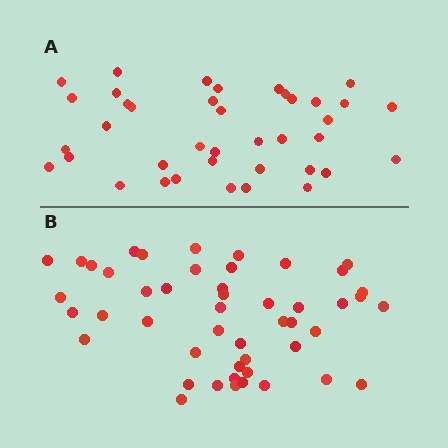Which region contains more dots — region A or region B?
Region B (the bottom region) has more dots.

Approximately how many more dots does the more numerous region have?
Region B has roughly 8 or so more dots than region A.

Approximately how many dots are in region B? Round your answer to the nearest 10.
About 50 dots. (The exact count is 48, which rounds to 50.)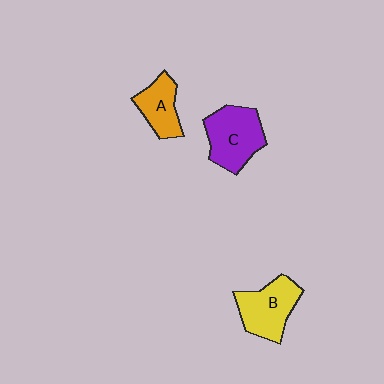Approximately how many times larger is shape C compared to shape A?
Approximately 1.5 times.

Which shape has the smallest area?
Shape A (orange).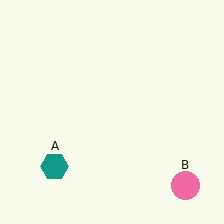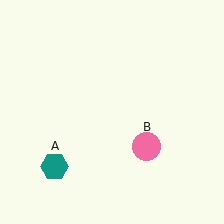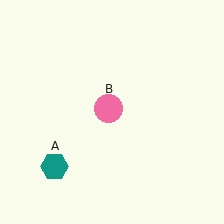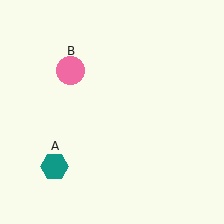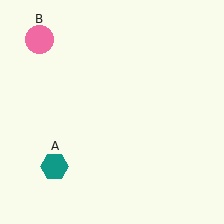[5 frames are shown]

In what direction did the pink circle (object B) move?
The pink circle (object B) moved up and to the left.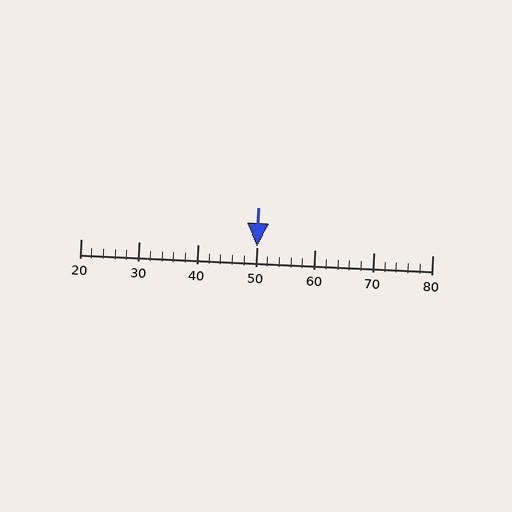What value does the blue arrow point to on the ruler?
The blue arrow points to approximately 50.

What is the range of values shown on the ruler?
The ruler shows values from 20 to 80.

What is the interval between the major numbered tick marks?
The major tick marks are spaced 10 units apart.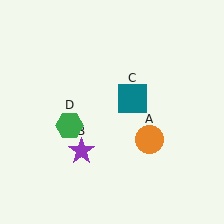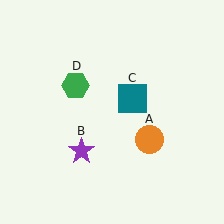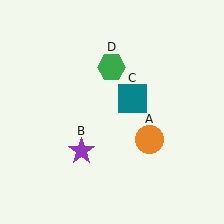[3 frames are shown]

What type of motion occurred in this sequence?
The green hexagon (object D) rotated clockwise around the center of the scene.